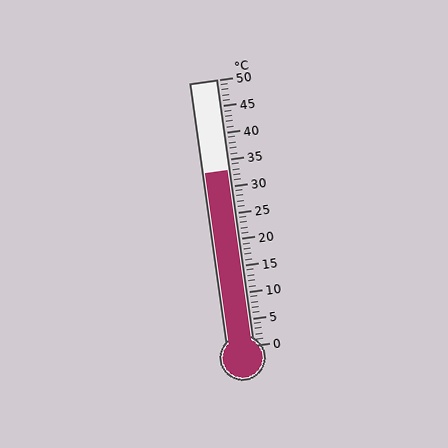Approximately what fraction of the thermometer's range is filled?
The thermometer is filled to approximately 65% of its range.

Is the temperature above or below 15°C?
The temperature is above 15°C.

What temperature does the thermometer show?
The thermometer shows approximately 33°C.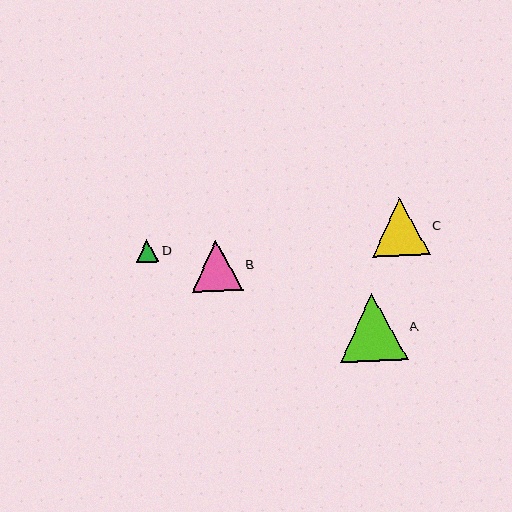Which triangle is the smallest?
Triangle D is the smallest with a size of approximately 22 pixels.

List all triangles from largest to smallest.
From largest to smallest: A, C, B, D.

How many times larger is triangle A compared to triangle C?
Triangle A is approximately 1.2 times the size of triangle C.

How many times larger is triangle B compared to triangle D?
Triangle B is approximately 2.3 times the size of triangle D.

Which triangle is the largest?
Triangle A is the largest with a size of approximately 68 pixels.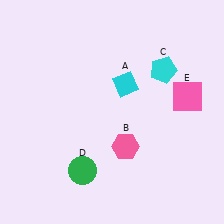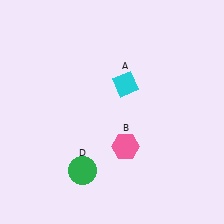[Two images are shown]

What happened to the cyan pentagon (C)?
The cyan pentagon (C) was removed in Image 2. It was in the top-right area of Image 1.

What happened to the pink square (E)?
The pink square (E) was removed in Image 2. It was in the top-right area of Image 1.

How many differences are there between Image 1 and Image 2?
There are 2 differences between the two images.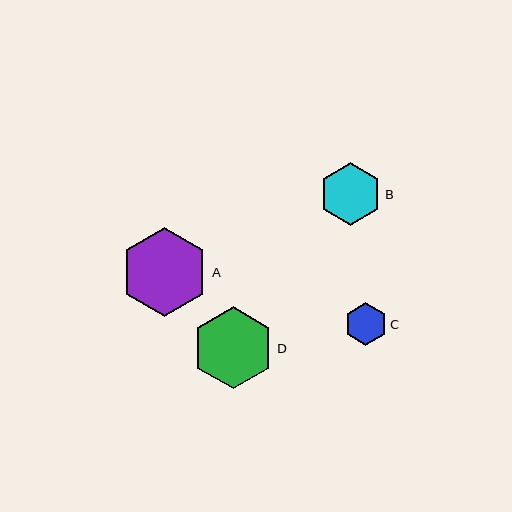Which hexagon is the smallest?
Hexagon C is the smallest with a size of approximately 43 pixels.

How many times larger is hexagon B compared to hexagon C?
Hexagon B is approximately 1.5 times the size of hexagon C.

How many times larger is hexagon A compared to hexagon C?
Hexagon A is approximately 2.1 times the size of hexagon C.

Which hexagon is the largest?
Hexagon A is the largest with a size of approximately 88 pixels.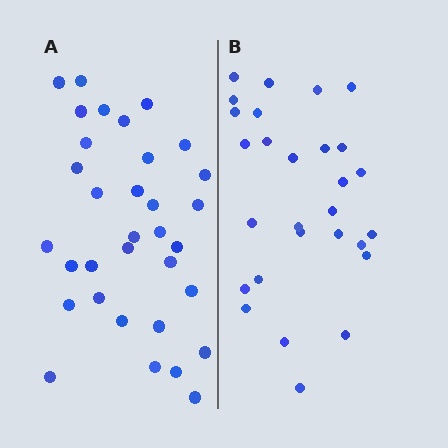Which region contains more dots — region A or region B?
Region A (the left region) has more dots.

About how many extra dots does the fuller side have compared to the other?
Region A has about 5 more dots than region B.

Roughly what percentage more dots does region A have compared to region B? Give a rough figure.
About 20% more.